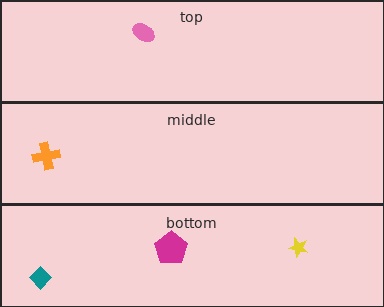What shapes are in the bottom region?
The yellow star, the teal diamond, the magenta pentagon.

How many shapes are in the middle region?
1.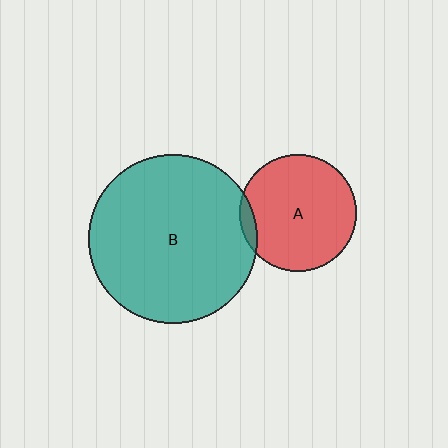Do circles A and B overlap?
Yes.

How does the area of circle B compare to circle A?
Approximately 2.1 times.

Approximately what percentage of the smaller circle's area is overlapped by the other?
Approximately 5%.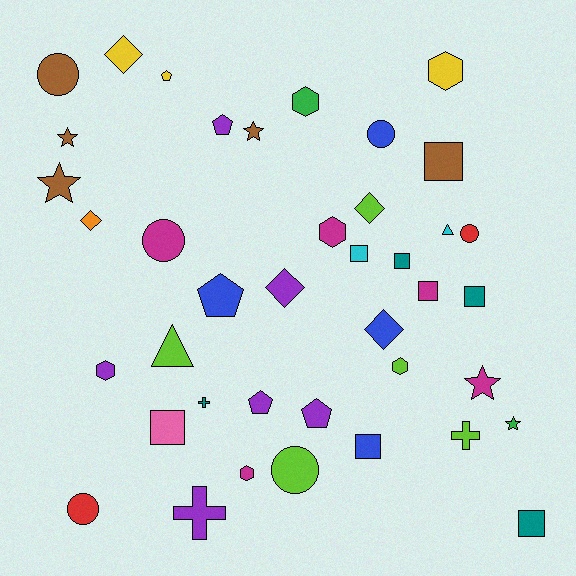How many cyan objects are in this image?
There are 2 cyan objects.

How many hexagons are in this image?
There are 6 hexagons.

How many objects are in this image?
There are 40 objects.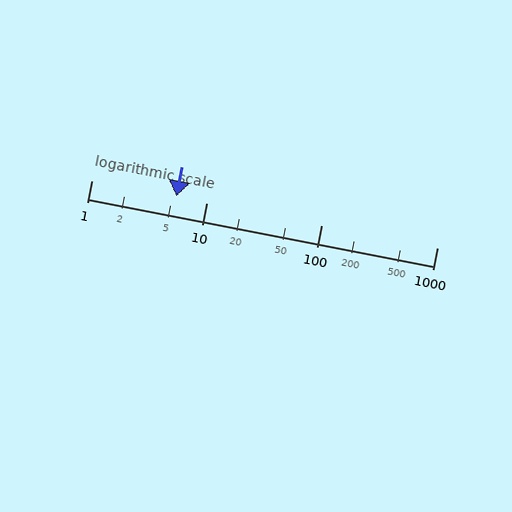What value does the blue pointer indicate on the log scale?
The pointer indicates approximately 5.5.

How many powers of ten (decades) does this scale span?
The scale spans 3 decades, from 1 to 1000.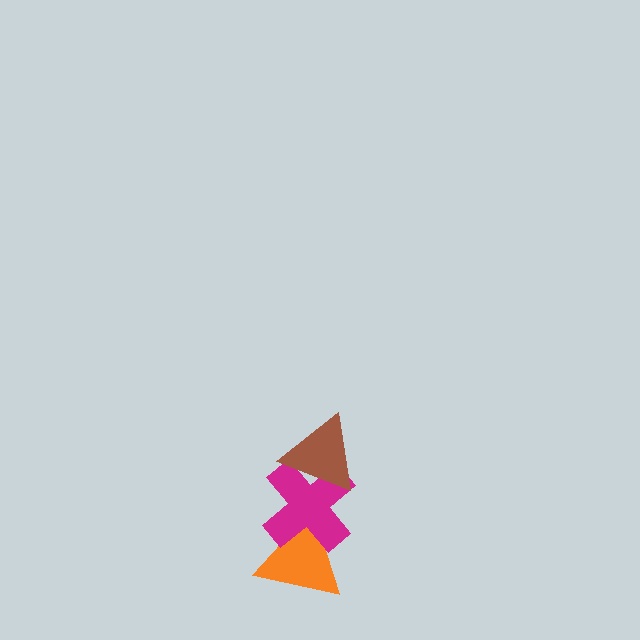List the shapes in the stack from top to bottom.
From top to bottom: the brown triangle, the magenta cross, the orange triangle.